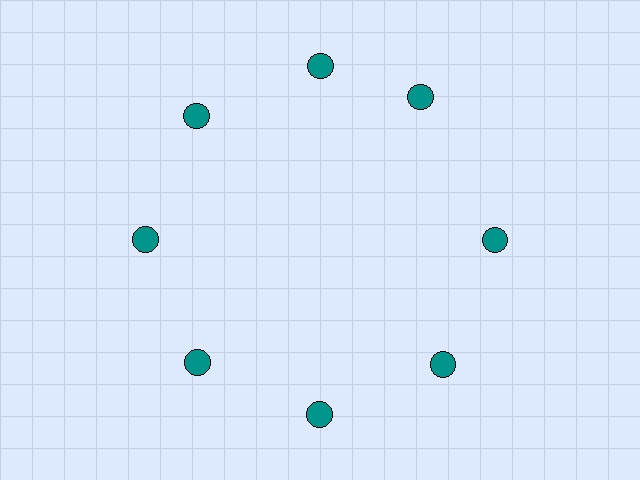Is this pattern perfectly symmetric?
No. The 8 teal circles are arranged in a ring, but one element near the 2 o'clock position is rotated out of alignment along the ring, breaking the 8-fold rotational symmetry.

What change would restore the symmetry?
The symmetry would be restored by rotating it back into even spacing with its neighbors so that all 8 circles sit at equal angles and equal distance from the center.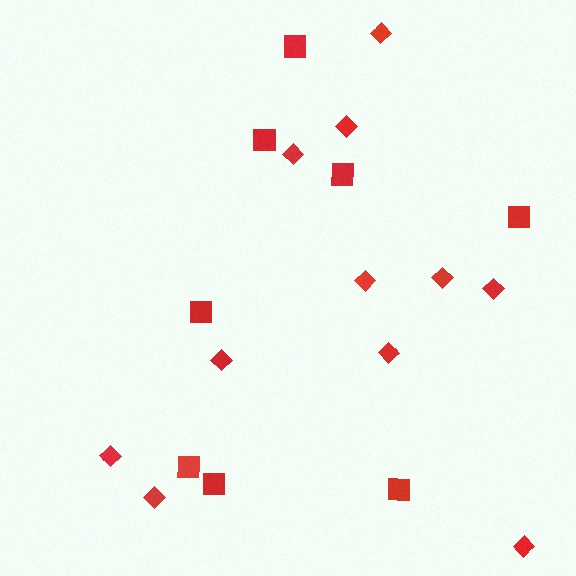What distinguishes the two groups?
There are 2 groups: one group of squares (8) and one group of diamonds (11).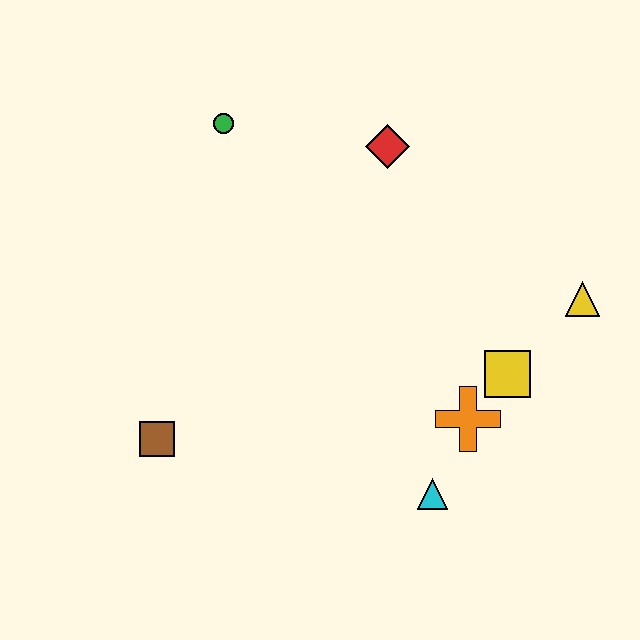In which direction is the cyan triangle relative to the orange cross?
The cyan triangle is below the orange cross.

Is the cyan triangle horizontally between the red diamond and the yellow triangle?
Yes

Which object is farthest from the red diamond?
The brown square is farthest from the red diamond.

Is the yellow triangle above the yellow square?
Yes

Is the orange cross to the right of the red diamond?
Yes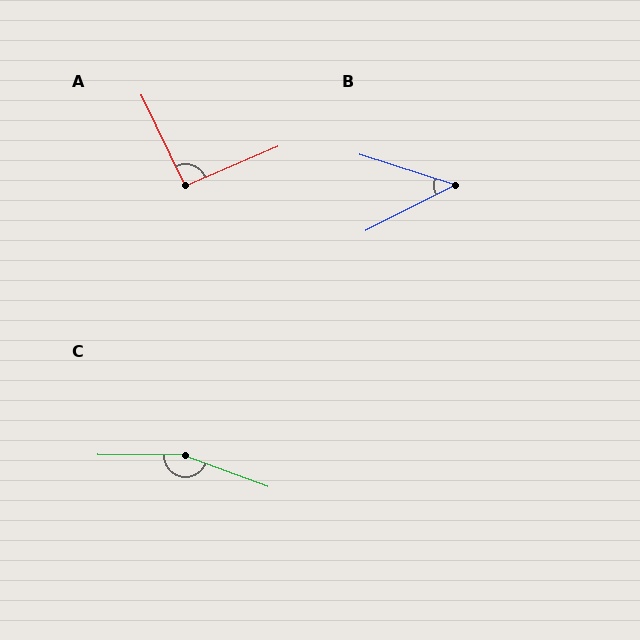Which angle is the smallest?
B, at approximately 44 degrees.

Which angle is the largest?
C, at approximately 160 degrees.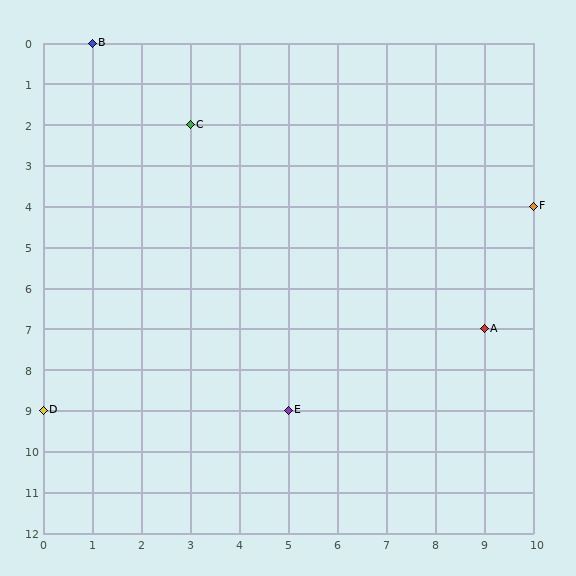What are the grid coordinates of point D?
Point D is at grid coordinates (0, 9).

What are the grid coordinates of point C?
Point C is at grid coordinates (3, 2).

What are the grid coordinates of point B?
Point B is at grid coordinates (1, 0).